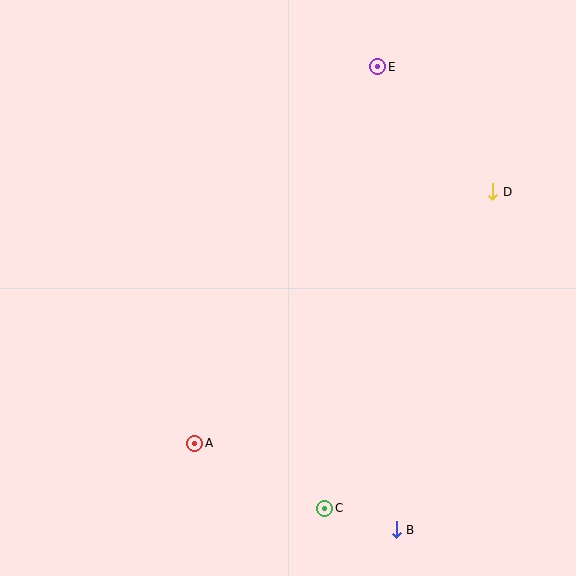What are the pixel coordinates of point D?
Point D is at (493, 192).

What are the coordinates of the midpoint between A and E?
The midpoint between A and E is at (286, 255).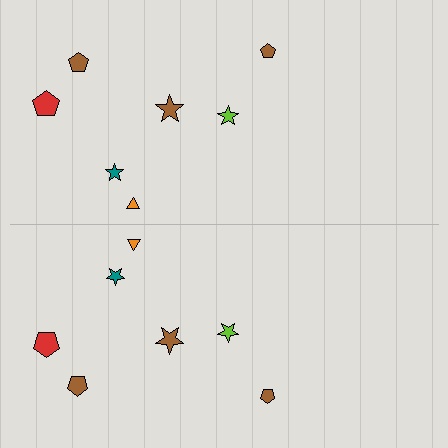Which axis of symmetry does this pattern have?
The pattern has a horizontal axis of symmetry running through the center of the image.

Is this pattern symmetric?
Yes, this pattern has bilateral (reflection) symmetry.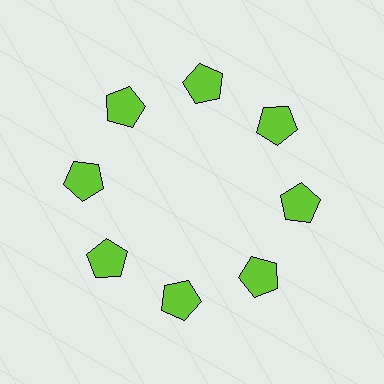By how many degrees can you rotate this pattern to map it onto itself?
The pattern maps onto itself every 45 degrees of rotation.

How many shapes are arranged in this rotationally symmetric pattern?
There are 8 shapes, arranged in 8 groups of 1.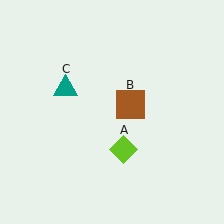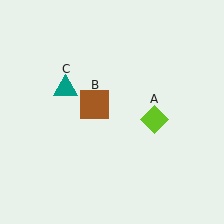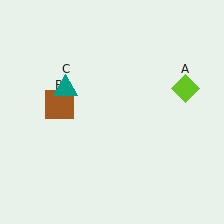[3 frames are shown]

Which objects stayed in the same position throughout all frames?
Teal triangle (object C) remained stationary.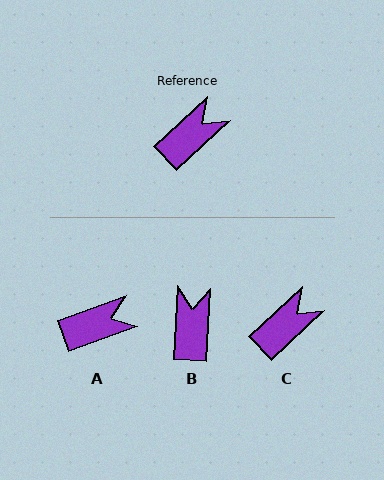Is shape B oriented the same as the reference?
No, it is off by about 43 degrees.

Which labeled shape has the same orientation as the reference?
C.